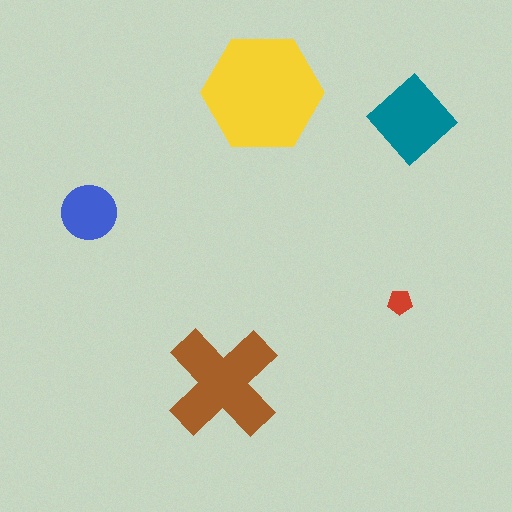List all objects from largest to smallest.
The yellow hexagon, the brown cross, the teal diamond, the blue circle, the red pentagon.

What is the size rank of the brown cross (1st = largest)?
2nd.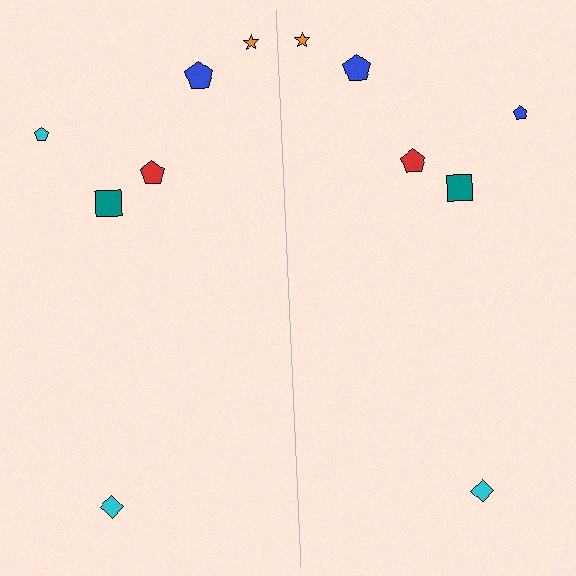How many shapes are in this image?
There are 12 shapes in this image.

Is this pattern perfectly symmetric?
No, the pattern is not perfectly symmetric. The blue pentagon on the right side breaks the symmetry — its mirror counterpart is cyan.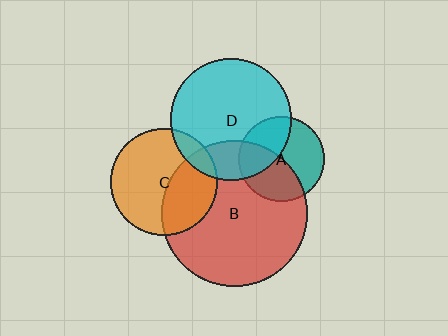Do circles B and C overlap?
Yes.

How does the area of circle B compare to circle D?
Approximately 1.4 times.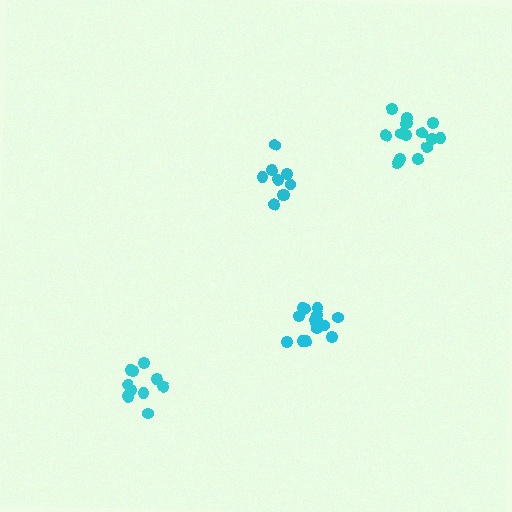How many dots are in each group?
Group 1: 14 dots, Group 2: 10 dots, Group 3: 9 dots, Group 4: 15 dots (48 total).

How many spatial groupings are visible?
There are 4 spatial groupings.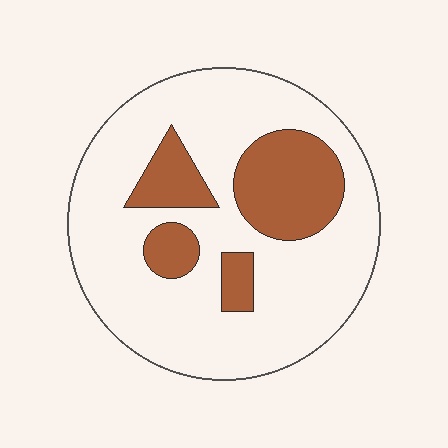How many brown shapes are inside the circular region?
4.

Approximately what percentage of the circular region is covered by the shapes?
Approximately 25%.